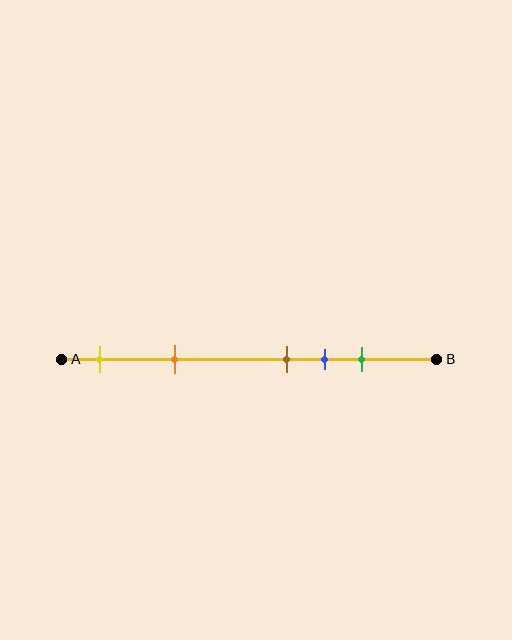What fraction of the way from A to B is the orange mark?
The orange mark is approximately 30% (0.3) of the way from A to B.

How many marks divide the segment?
There are 5 marks dividing the segment.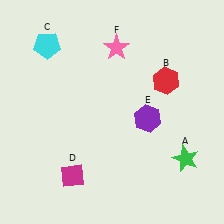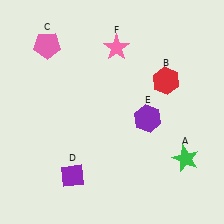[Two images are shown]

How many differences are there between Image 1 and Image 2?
There are 2 differences between the two images.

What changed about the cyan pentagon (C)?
In Image 1, C is cyan. In Image 2, it changed to pink.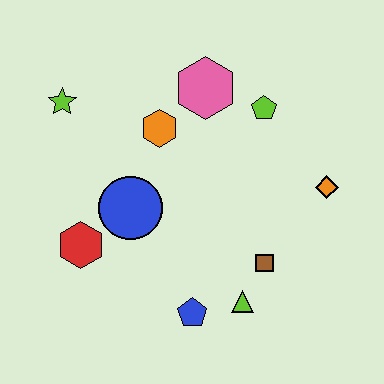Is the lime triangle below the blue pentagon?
No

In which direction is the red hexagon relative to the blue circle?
The red hexagon is to the left of the blue circle.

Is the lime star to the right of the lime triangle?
No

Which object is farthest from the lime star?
The orange diamond is farthest from the lime star.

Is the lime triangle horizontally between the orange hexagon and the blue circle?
No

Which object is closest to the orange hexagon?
The pink hexagon is closest to the orange hexagon.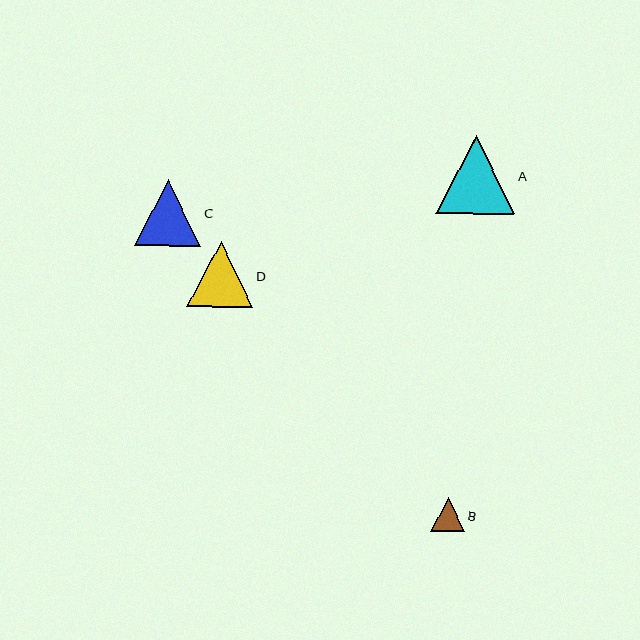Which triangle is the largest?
Triangle A is the largest with a size of approximately 79 pixels.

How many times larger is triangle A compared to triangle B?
Triangle A is approximately 2.3 times the size of triangle B.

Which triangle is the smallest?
Triangle B is the smallest with a size of approximately 34 pixels.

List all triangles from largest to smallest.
From largest to smallest: A, C, D, B.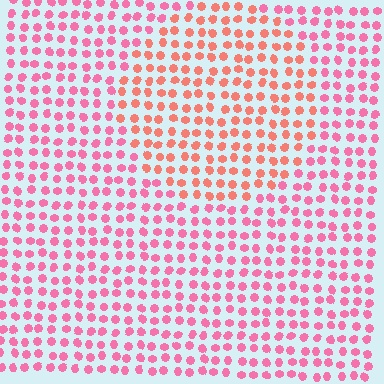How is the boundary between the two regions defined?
The boundary is defined purely by a slight shift in hue (about 32 degrees). Spacing, size, and orientation are identical on both sides.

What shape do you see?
I see a circle.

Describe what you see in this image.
The image is filled with small pink elements in a uniform arrangement. A circle-shaped region is visible where the elements are tinted to a slightly different hue, forming a subtle color boundary.